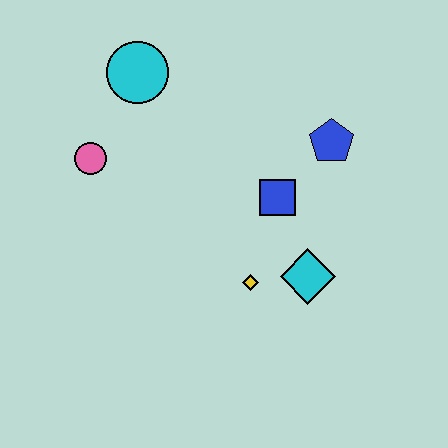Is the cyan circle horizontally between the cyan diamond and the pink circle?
Yes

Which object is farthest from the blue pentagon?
The pink circle is farthest from the blue pentagon.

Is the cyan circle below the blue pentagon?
No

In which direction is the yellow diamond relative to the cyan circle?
The yellow diamond is below the cyan circle.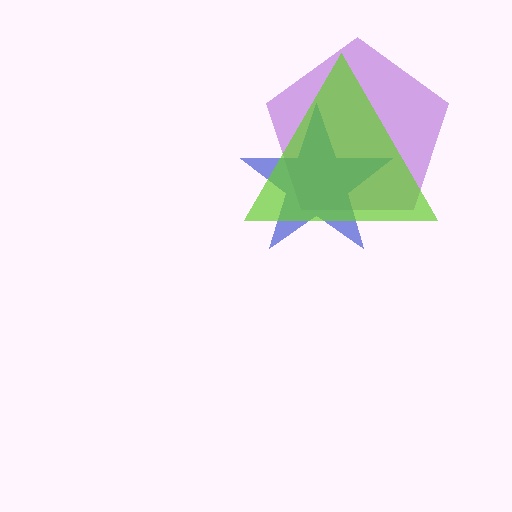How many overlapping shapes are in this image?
There are 3 overlapping shapes in the image.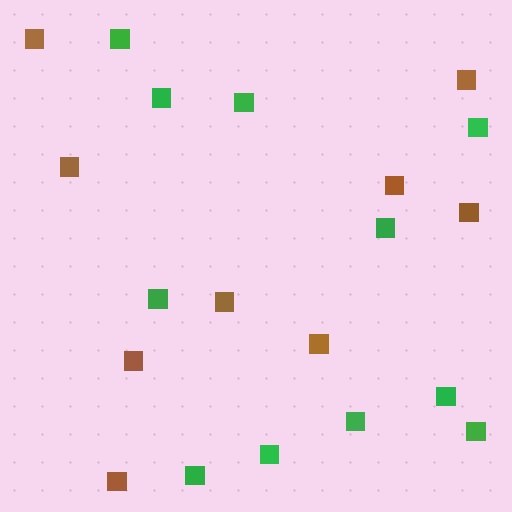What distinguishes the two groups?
There are 2 groups: one group of green squares (11) and one group of brown squares (9).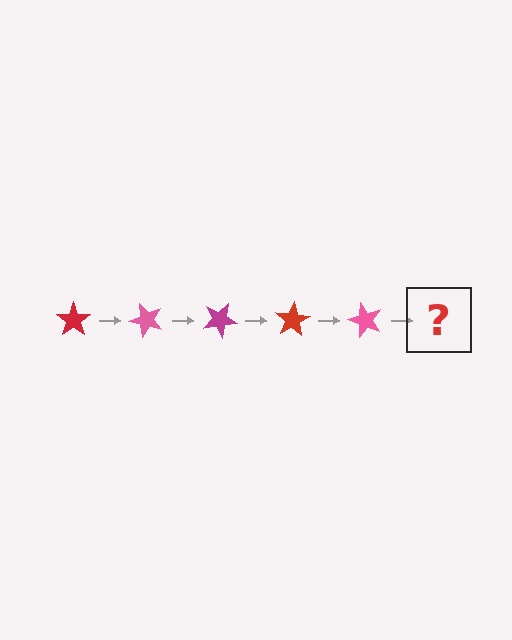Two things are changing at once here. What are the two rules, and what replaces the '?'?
The two rules are that it rotates 50 degrees each step and the color cycles through red, pink, and magenta. The '?' should be a magenta star, rotated 250 degrees from the start.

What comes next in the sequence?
The next element should be a magenta star, rotated 250 degrees from the start.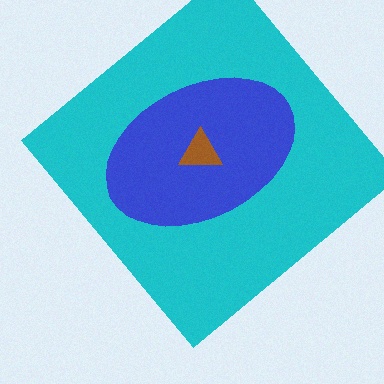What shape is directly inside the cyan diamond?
The blue ellipse.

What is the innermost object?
The brown triangle.